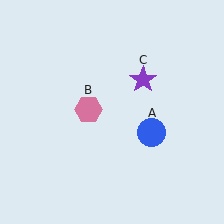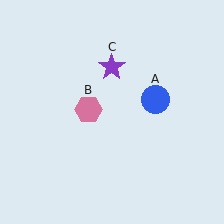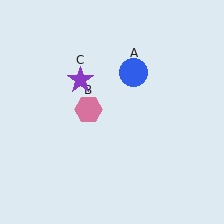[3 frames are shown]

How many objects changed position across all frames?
2 objects changed position: blue circle (object A), purple star (object C).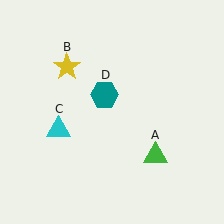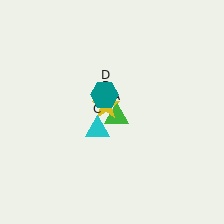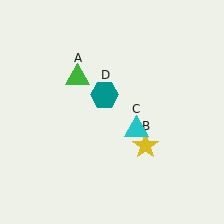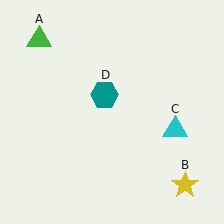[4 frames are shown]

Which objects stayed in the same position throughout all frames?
Teal hexagon (object D) remained stationary.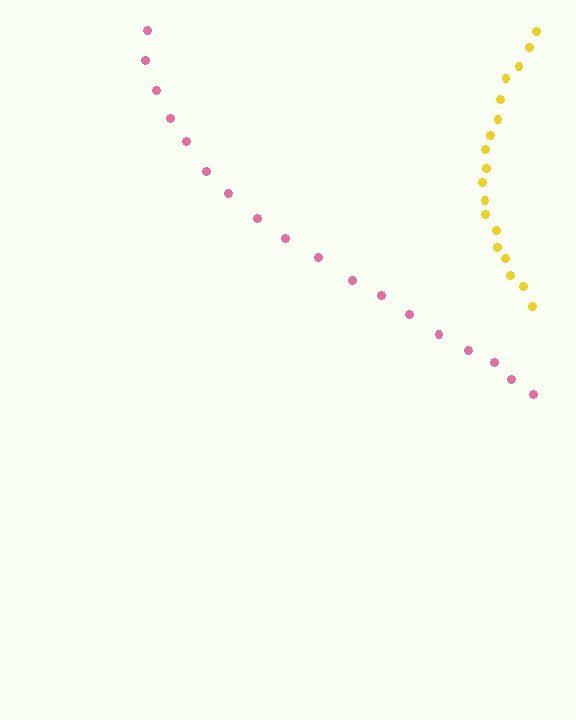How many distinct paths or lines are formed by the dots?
There are 2 distinct paths.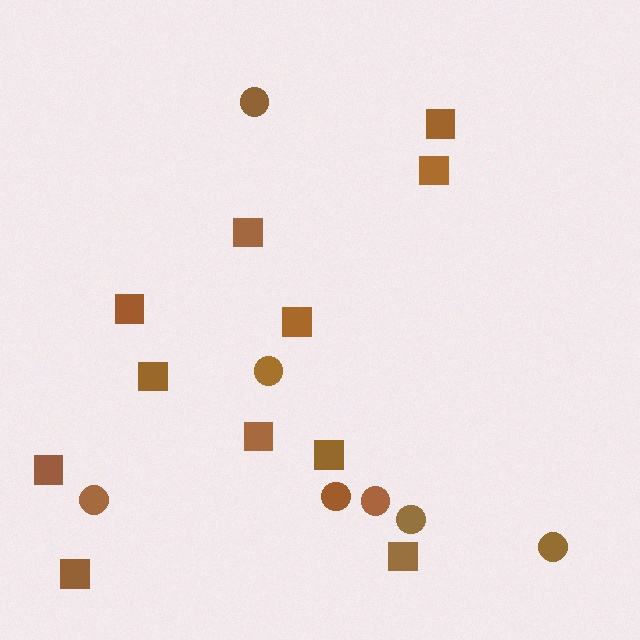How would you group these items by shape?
There are 2 groups: one group of squares (11) and one group of circles (7).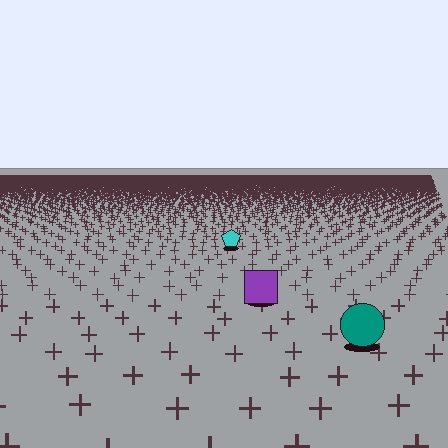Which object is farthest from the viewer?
The cyan pentagon is farthest from the viewer. It appears smaller and the ground texture around it is denser.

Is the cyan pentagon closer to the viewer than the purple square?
No. The purple square is closer — you can tell from the texture gradient: the ground texture is coarser near it.